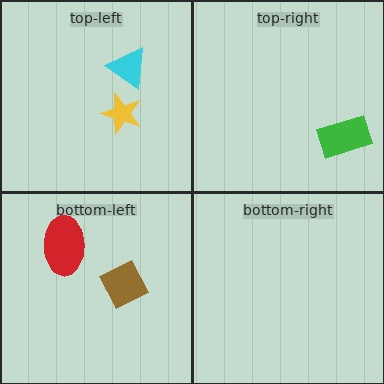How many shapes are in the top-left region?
2.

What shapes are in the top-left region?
The yellow star, the cyan triangle.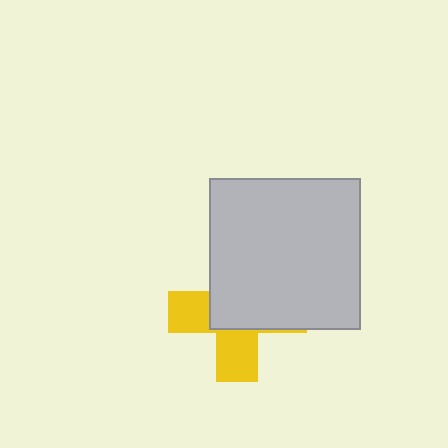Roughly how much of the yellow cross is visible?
A small part of it is visible (roughly 42%).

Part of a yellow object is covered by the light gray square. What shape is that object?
It is a cross.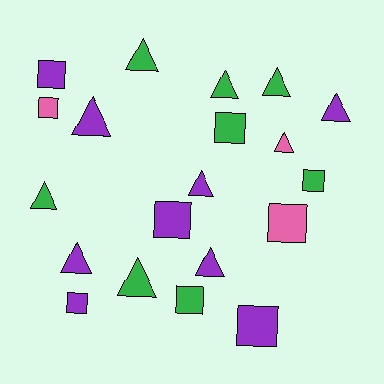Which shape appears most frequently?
Triangle, with 11 objects.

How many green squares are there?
There are 3 green squares.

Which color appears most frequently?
Purple, with 9 objects.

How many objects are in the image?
There are 20 objects.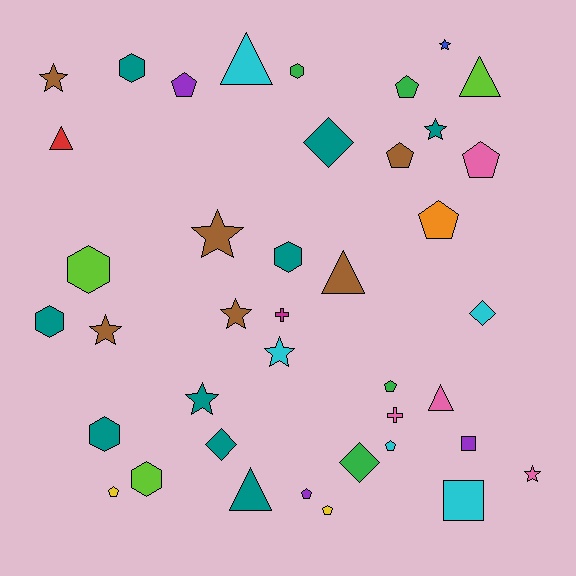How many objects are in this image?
There are 40 objects.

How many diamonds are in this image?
There are 4 diamonds.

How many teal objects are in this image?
There are 9 teal objects.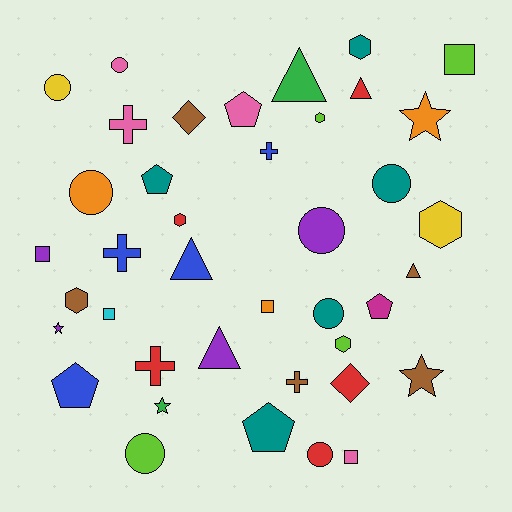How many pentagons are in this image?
There are 5 pentagons.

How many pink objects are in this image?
There are 4 pink objects.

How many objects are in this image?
There are 40 objects.